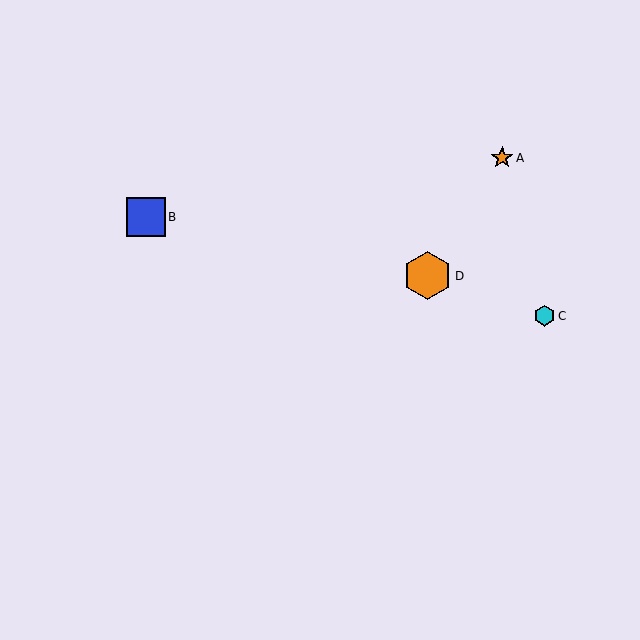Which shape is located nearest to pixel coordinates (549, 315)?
The cyan hexagon (labeled C) at (545, 316) is nearest to that location.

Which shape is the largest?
The orange hexagon (labeled D) is the largest.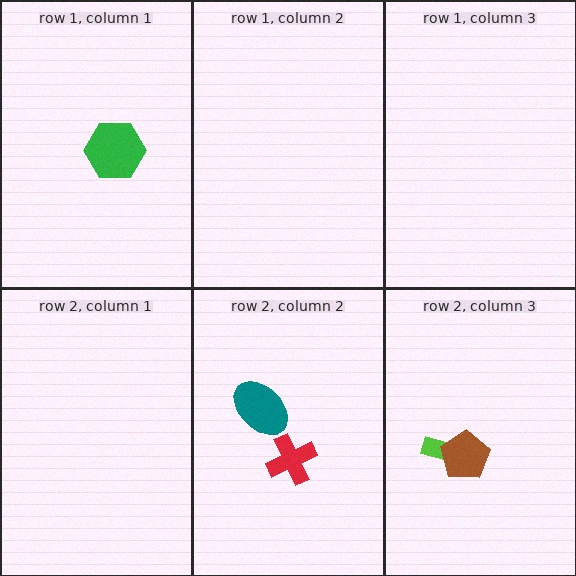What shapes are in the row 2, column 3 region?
The lime arrow, the brown pentagon.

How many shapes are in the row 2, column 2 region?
2.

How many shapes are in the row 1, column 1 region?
1.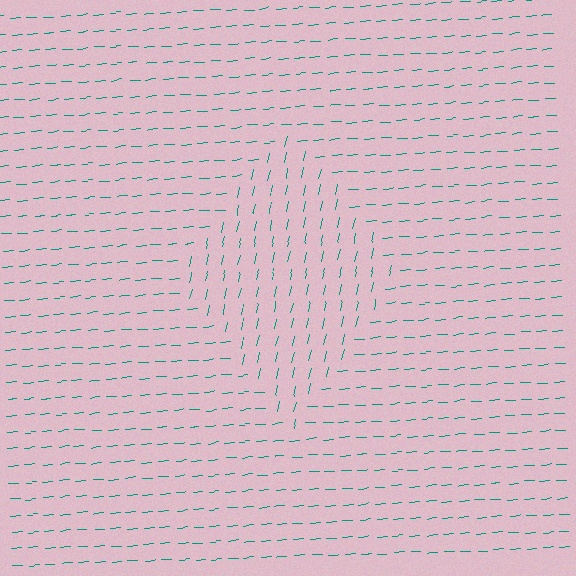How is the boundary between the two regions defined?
The boundary is defined purely by a change in line orientation (approximately 73 degrees difference). All lines are the same color and thickness.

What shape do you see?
I see a diamond.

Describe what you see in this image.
The image is filled with small teal line segments. A diamond region in the image has lines oriented differently from the surrounding lines, creating a visible texture boundary.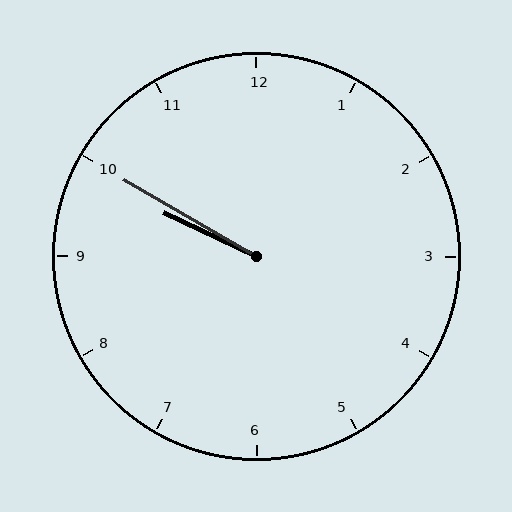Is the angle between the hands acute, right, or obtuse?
It is acute.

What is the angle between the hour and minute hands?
Approximately 5 degrees.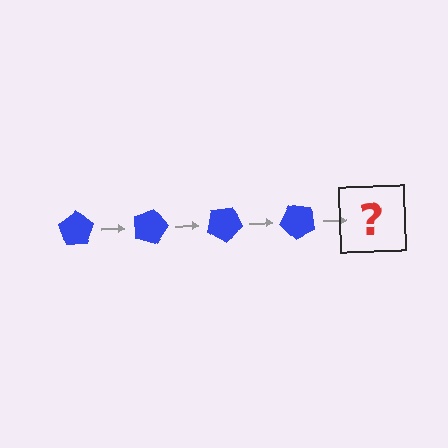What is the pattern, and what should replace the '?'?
The pattern is that the pentagon rotates 15 degrees each step. The '?' should be a blue pentagon rotated 60 degrees.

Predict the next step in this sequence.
The next step is a blue pentagon rotated 60 degrees.